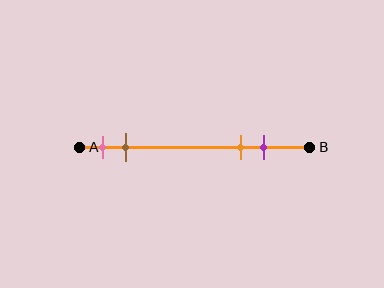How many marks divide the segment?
There are 4 marks dividing the segment.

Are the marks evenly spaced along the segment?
No, the marks are not evenly spaced.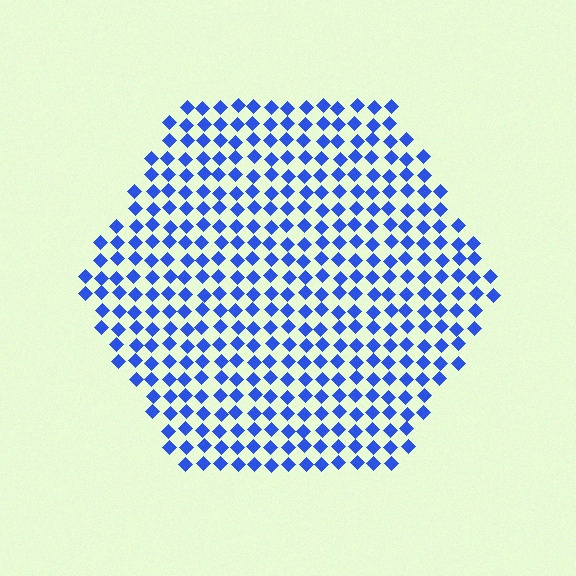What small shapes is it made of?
It is made of small diamonds.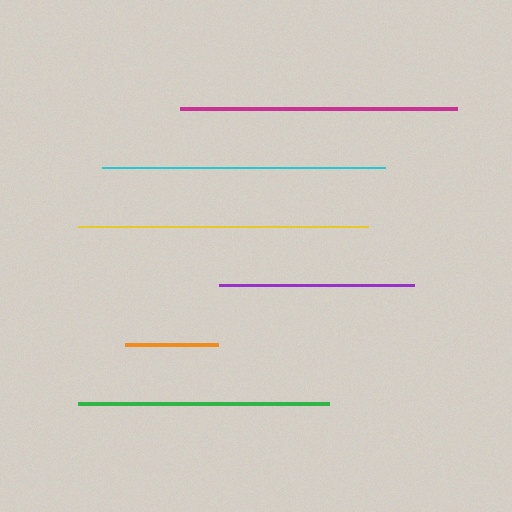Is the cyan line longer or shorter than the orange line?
The cyan line is longer than the orange line.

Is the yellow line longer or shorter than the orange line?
The yellow line is longer than the orange line.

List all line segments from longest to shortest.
From longest to shortest: yellow, cyan, magenta, green, purple, orange.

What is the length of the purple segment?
The purple segment is approximately 195 pixels long.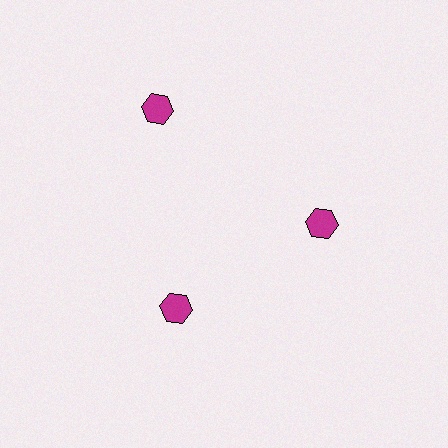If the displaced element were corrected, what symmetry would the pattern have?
It would have 3-fold rotational symmetry — the pattern would map onto itself every 120 degrees.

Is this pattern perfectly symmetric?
No. The 3 magenta hexagons are arranged in a ring, but one element near the 11 o'clock position is pushed outward from the center, breaking the 3-fold rotational symmetry.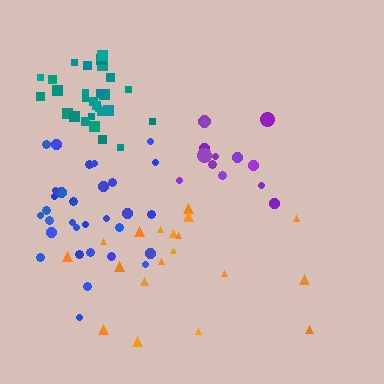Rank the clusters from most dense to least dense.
teal, blue, purple, orange.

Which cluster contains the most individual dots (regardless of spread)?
Blue (31).